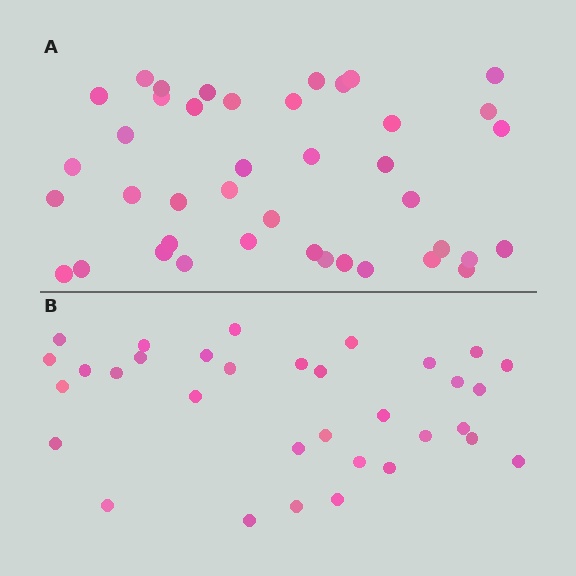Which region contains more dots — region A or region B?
Region A (the top region) has more dots.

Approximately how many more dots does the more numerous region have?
Region A has roughly 8 or so more dots than region B.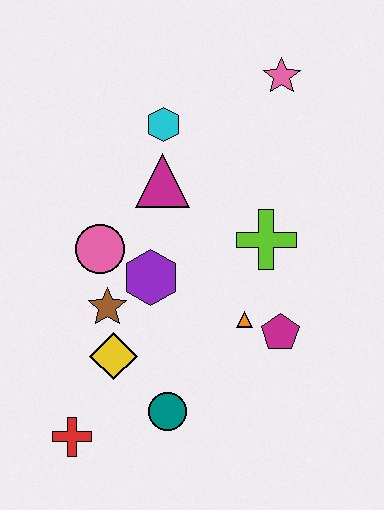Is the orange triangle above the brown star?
No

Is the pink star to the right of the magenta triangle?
Yes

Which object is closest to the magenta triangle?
The cyan hexagon is closest to the magenta triangle.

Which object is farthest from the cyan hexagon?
The red cross is farthest from the cyan hexagon.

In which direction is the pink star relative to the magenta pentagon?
The pink star is above the magenta pentagon.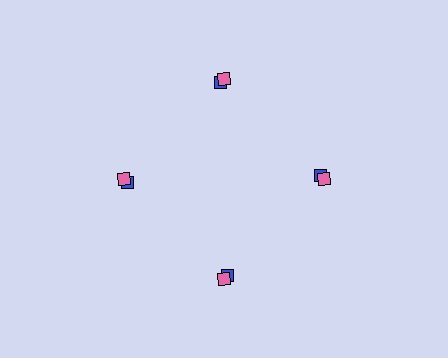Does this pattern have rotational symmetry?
Yes, this pattern has 4-fold rotational symmetry. It looks the same after rotating 90 degrees around the center.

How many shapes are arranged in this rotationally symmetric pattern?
There are 8 shapes, arranged in 4 groups of 2.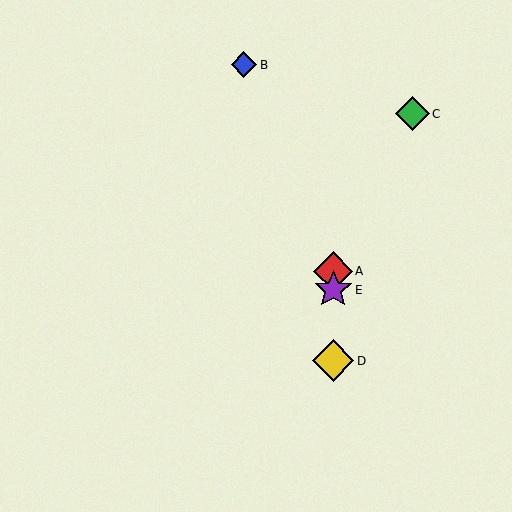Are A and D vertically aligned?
Yes, both are at x≈333.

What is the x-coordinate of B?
Object B is at x≈244.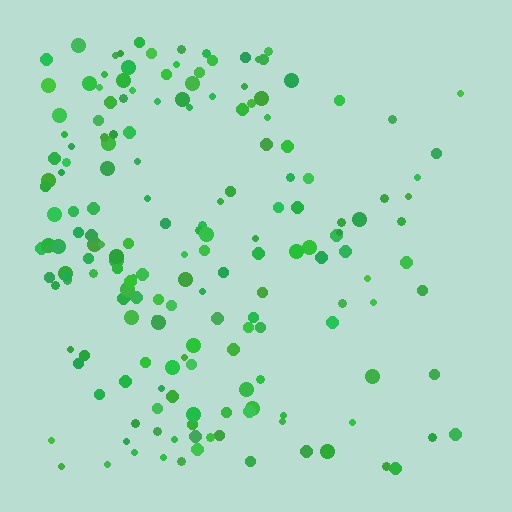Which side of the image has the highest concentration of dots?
The left.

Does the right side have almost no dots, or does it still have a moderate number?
Still a moderate number, just noticeably fewer than the left.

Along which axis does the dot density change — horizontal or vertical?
Horizontal.